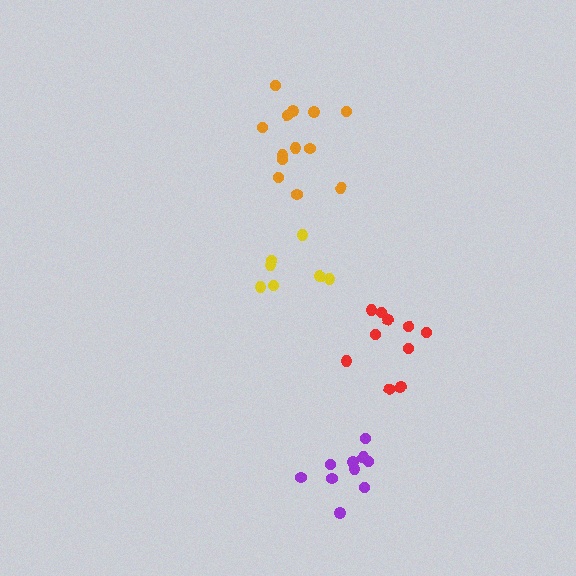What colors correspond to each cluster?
The clusters are colored: orange, red, purple, yellow.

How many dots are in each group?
Group 1: 13 dots, Group 2: 10 dots, Group 3: 10 dots, Group 4: 7 dots (40 total).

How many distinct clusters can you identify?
There are 4 distinct clusters.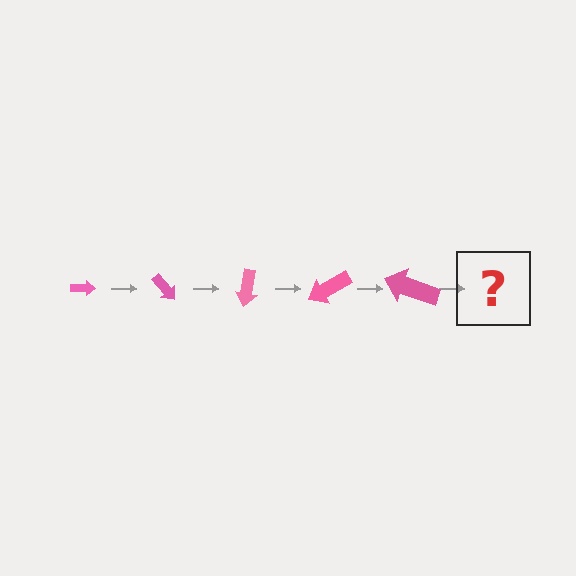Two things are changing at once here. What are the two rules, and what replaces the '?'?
The two rules are that the arrow grows larger each step and it rotates 50 degrees each step. The '?' should be an arrow, larger than the previous one and rotated 250 degrees from the start.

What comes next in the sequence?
The next element should be an arrow, larger than the previous one and rotated 250 degrees from the start.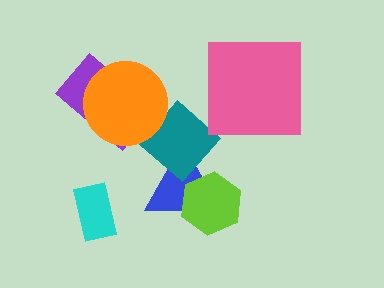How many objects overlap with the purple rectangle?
1 object overlaps with the purple rectangle.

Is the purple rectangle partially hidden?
Yes, it is partially covered by another shape.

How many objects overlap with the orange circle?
2 objects overlap with the orange circle.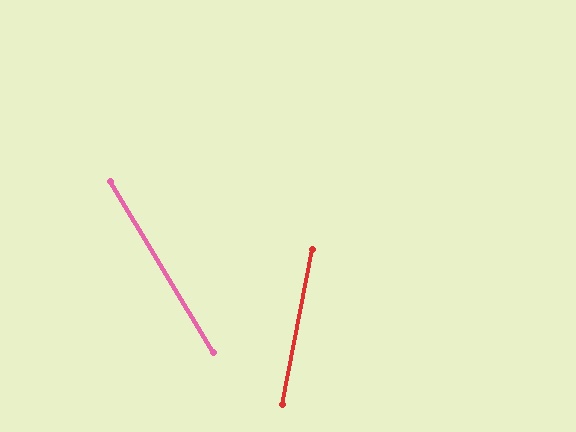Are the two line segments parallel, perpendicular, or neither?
Neither parallel nor perpendicular — they differ by about 42°.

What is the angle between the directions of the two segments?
Approximately 42 degrees.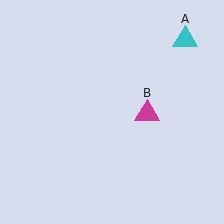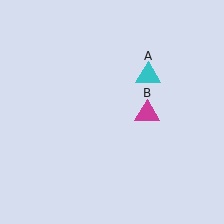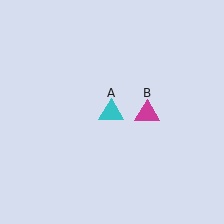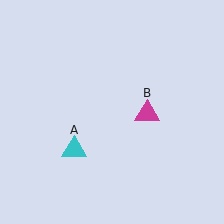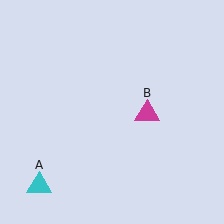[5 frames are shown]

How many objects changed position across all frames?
1 object changed position: cyan triangle (object A).